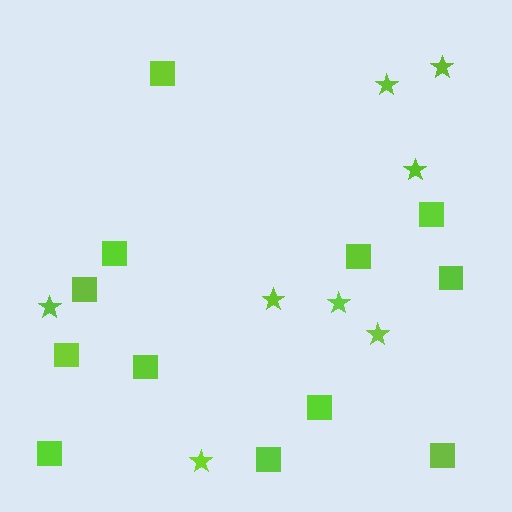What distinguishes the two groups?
There are 2 groups: one group of squares (12) and one group of stars (8).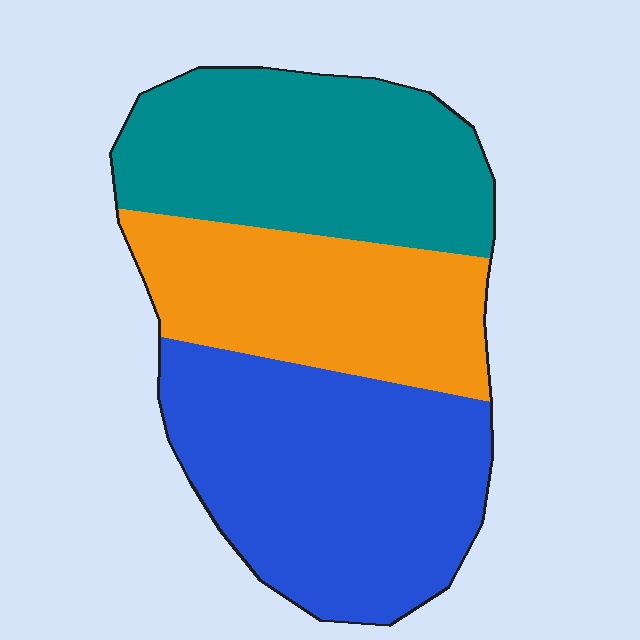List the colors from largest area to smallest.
From largest to smallest: blue, teal, orange.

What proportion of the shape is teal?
Teal covers about 35% of the shape.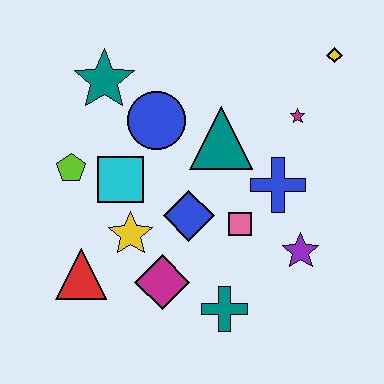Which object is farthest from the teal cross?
The yellow diamond is farthest from the teal cross.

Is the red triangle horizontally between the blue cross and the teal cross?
No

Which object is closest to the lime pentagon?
The cyan square is closest to the lime pentagon.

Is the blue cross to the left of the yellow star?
No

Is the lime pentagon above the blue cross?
Yes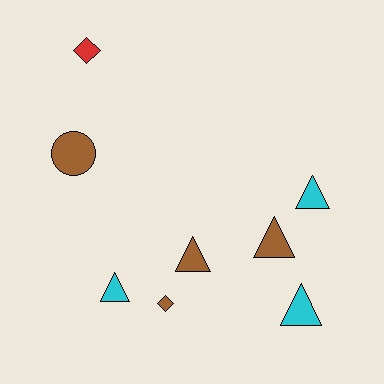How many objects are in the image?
There are 8 objects.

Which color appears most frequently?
Brown, with 4 objects.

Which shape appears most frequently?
Triangle, with 5 objects.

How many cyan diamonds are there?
There are no cyan diamonds.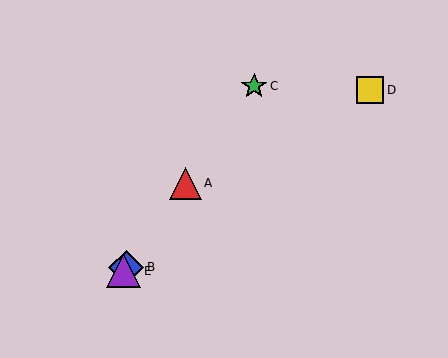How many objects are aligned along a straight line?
4 objects (A, B, C, E) are aligned along a straight line.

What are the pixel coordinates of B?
Object B is at (126, 268).